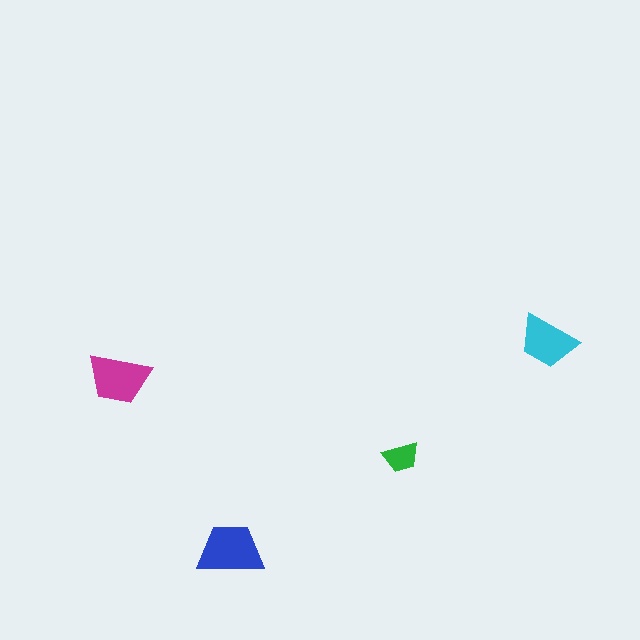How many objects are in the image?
There are 4 objects in the image.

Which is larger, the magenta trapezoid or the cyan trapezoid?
The magenta one.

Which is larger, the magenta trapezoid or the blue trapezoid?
The blue one.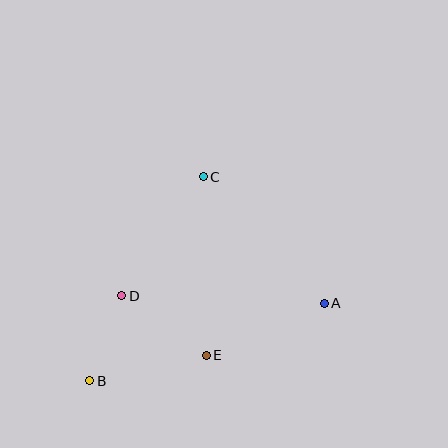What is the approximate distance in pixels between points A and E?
The distance between A and E is approximately 129 pixels.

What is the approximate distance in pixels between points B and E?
The distance between B and E is approximately 119 pixels.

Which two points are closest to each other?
Points B and D are closest to each other.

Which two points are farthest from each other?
Points A and B are farthest from each other.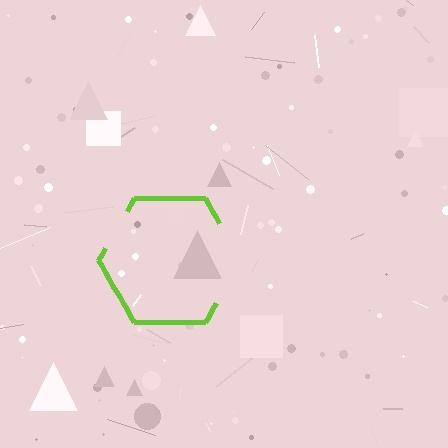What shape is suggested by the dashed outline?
The dashed outline suggests a hexagon.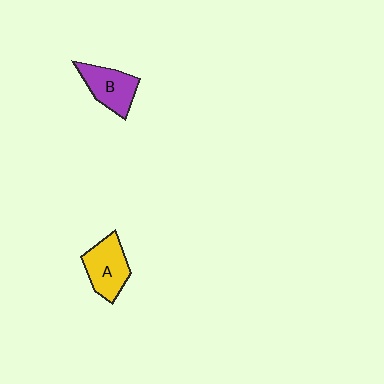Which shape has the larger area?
Shape A (yellow).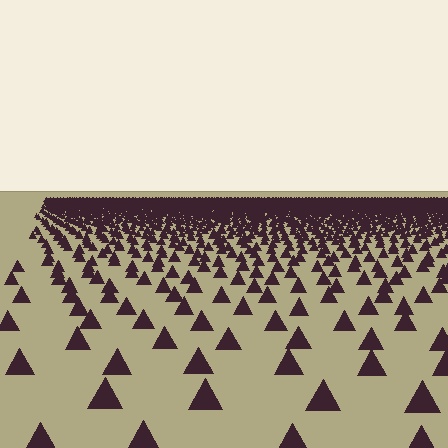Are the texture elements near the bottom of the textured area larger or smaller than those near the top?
Larger. Near the bottom, elements are closer to the viewer and appear at a bigger on-screen size.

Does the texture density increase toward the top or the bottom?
Density increases toward the top.